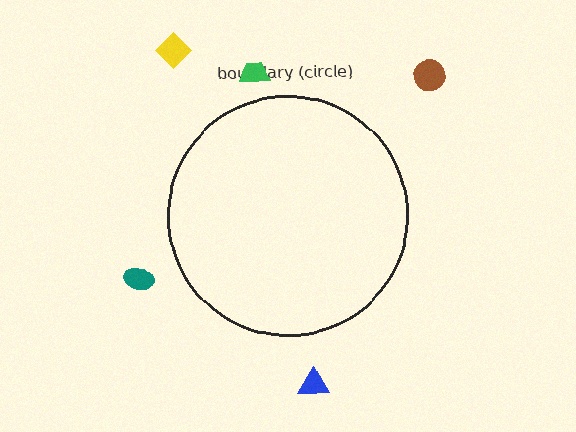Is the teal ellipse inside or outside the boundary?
Outside.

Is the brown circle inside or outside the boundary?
Outside.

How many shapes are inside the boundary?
0 inside, 5 outside.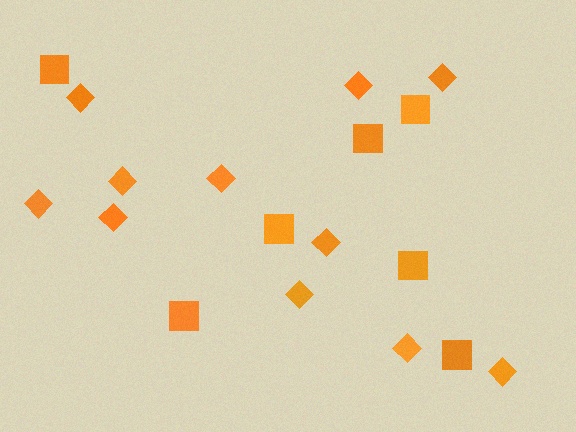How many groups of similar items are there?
There are 2 groups: one group of diamonds (11) and one group of squares (7).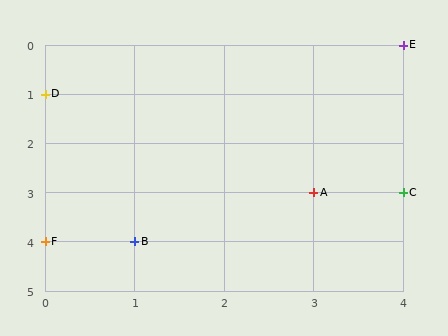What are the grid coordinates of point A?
Point A is at grid coordinates (3, 3).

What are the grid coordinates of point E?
Point E is at grid coordinates (4, 0).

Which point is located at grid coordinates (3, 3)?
Point A is at (3, 3).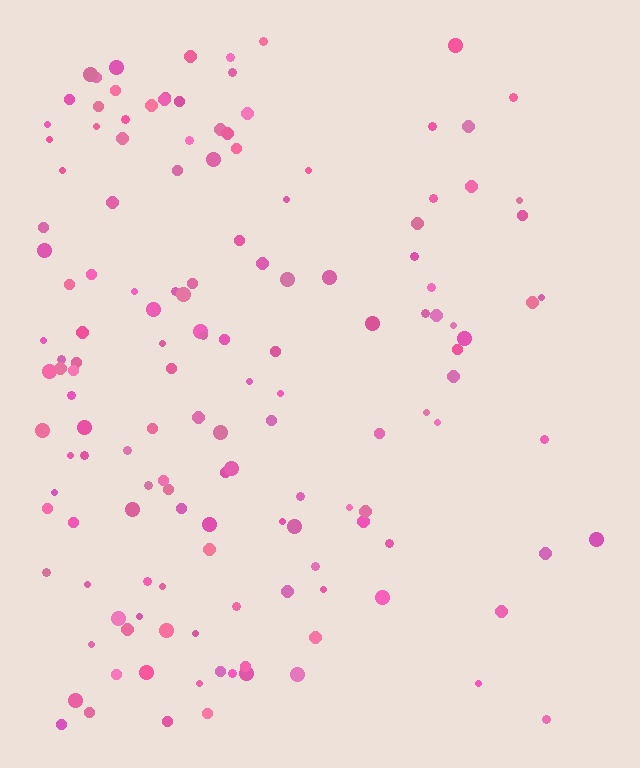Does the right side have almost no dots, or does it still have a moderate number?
Still a moderate number, just noticeably fewer than the left.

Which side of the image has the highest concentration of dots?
The left.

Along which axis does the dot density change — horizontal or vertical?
Horizontal.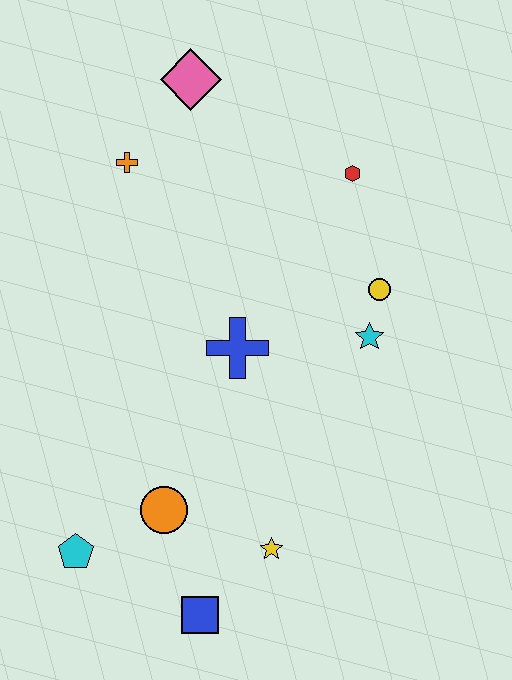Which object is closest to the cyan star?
The yellow circle is closest to the cyan star.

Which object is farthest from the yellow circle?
The cyan pentagon is farthest from the yellow circle.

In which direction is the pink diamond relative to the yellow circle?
The pink diamond is above the yellow circle.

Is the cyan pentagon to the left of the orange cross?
Yes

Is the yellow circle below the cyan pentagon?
No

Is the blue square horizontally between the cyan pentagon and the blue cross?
Yes